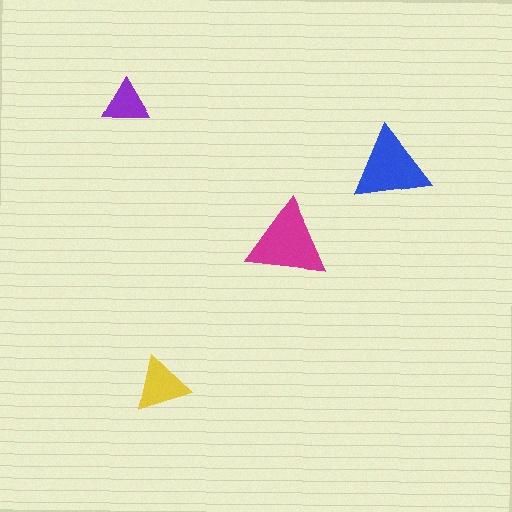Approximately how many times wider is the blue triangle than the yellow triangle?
About 1.5 times wider.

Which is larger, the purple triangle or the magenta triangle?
The magenta one.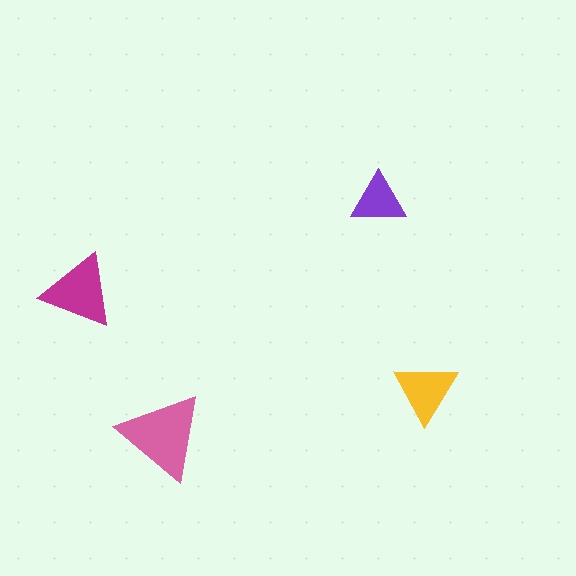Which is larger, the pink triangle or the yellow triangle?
The pink one.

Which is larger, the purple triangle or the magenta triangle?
The magenta one.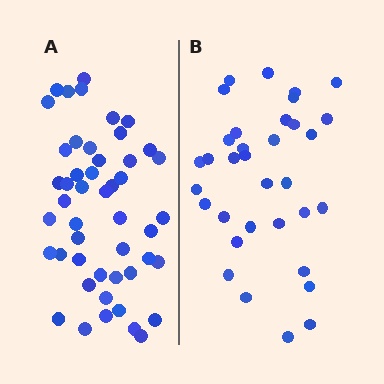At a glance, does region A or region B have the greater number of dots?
Region A (the left region) has more dots.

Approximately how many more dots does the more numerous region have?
Region A has approximately 15 more dots than region B.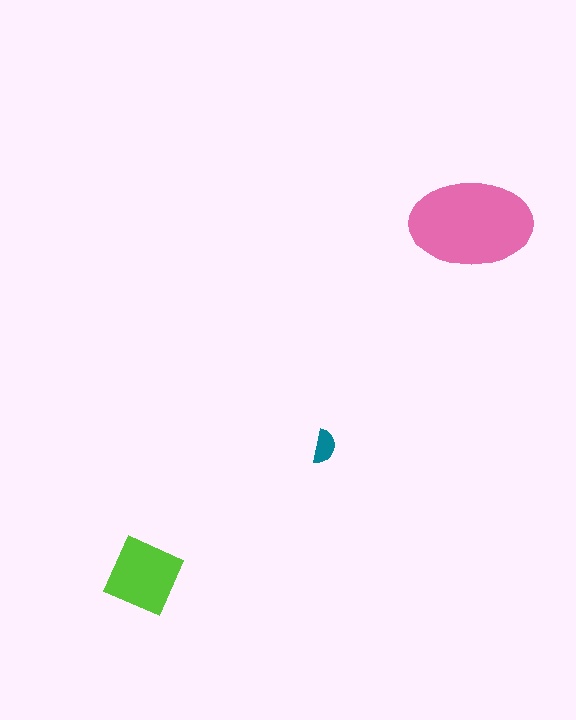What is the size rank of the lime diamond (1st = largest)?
2nd.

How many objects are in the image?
There are 3 objects in the image.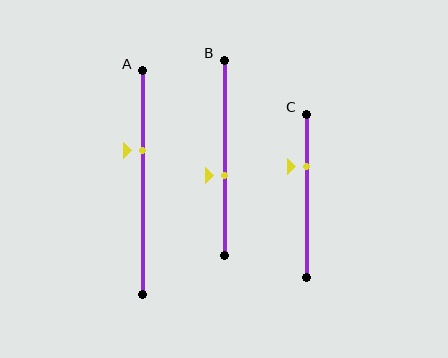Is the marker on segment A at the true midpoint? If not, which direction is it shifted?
No, the marker on segment A is shifted upward by about 15% of the segment length.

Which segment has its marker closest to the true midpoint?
Segment B has its marker closest to the true midpoint.